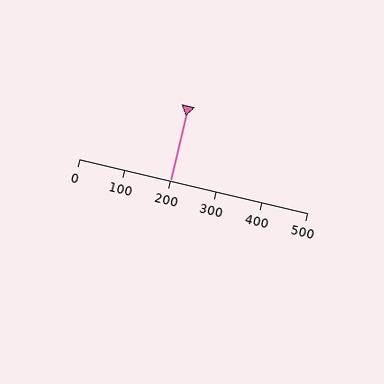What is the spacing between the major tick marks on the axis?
The major ticks are spaced 100 apart.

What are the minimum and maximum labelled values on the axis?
The axis runs from 0 to 500.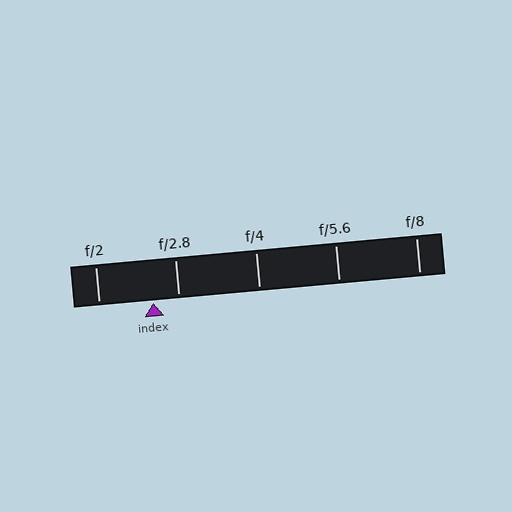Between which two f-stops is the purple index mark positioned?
The index mark is between f/2 and f/2.8.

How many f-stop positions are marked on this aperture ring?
There are 5 f-stop positions marked.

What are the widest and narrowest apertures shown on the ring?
The widest aperture shown is f/2 and the narrowest is f/8.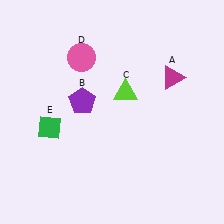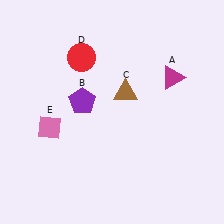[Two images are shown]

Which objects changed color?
C changed from lime to brown. D changed from pink to red. E changed from green to pink.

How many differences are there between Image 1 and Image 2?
There are 3 differences between the two images.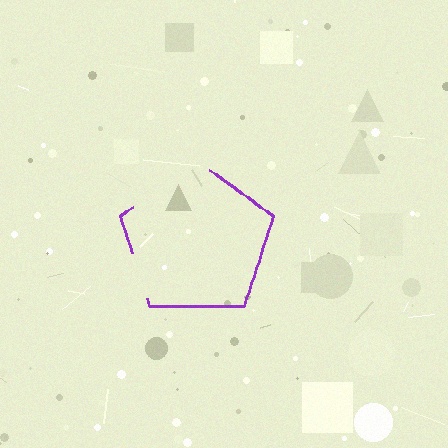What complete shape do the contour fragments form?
The contour fragments form a pentagon.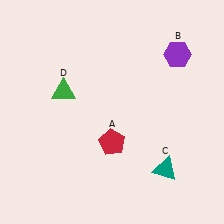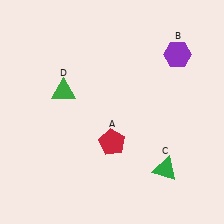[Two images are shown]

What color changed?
The triangle (C) changed from teal in Image 1 to green in Image 2.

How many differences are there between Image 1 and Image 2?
There is 1 difference between the two images.